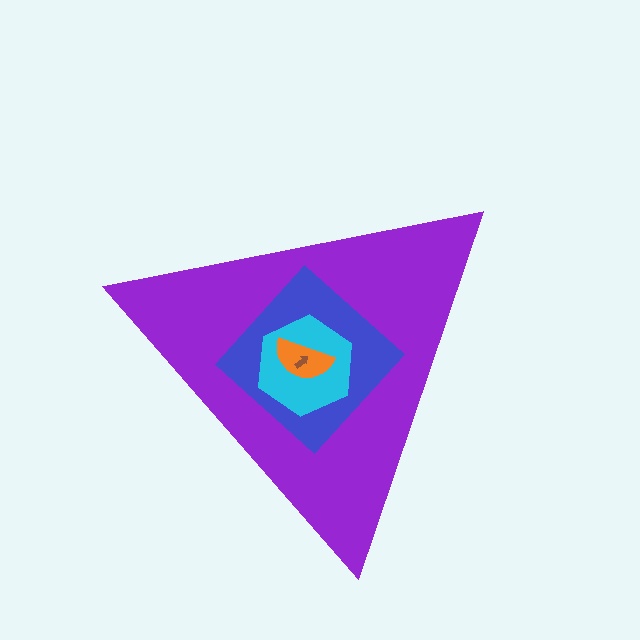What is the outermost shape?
The purple triangle.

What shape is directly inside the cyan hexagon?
The orange semicircle.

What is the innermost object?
The brown arrow.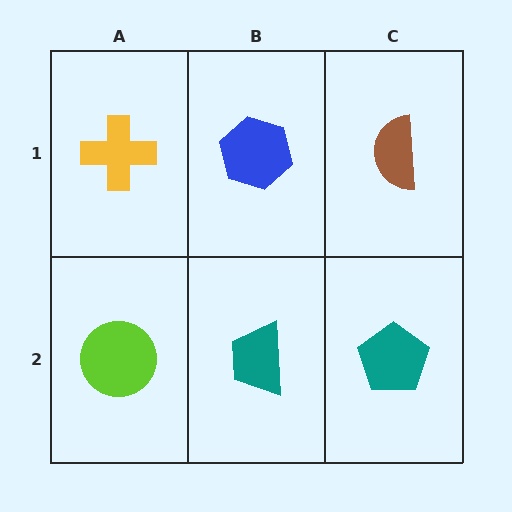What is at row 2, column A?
A lime circle.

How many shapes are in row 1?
3 shapes.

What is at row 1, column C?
A brown semicircle.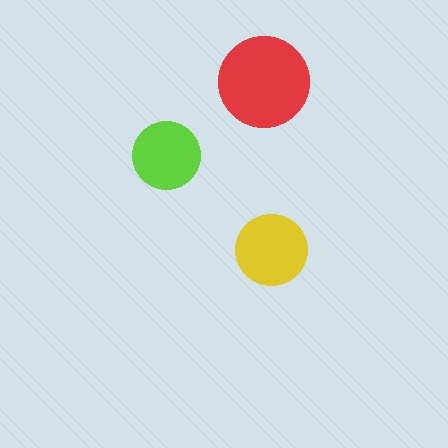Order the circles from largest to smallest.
the red one, the yellow one, the lime one.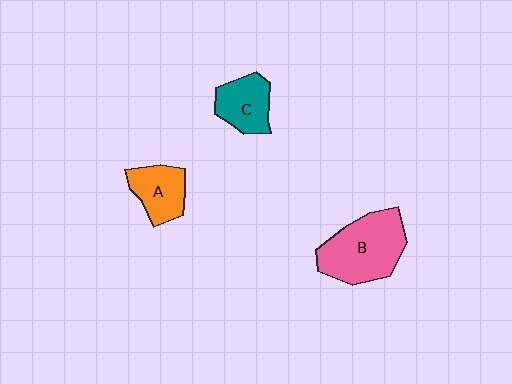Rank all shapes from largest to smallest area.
From largest to smallest: B (pink), C (teal), A (orange).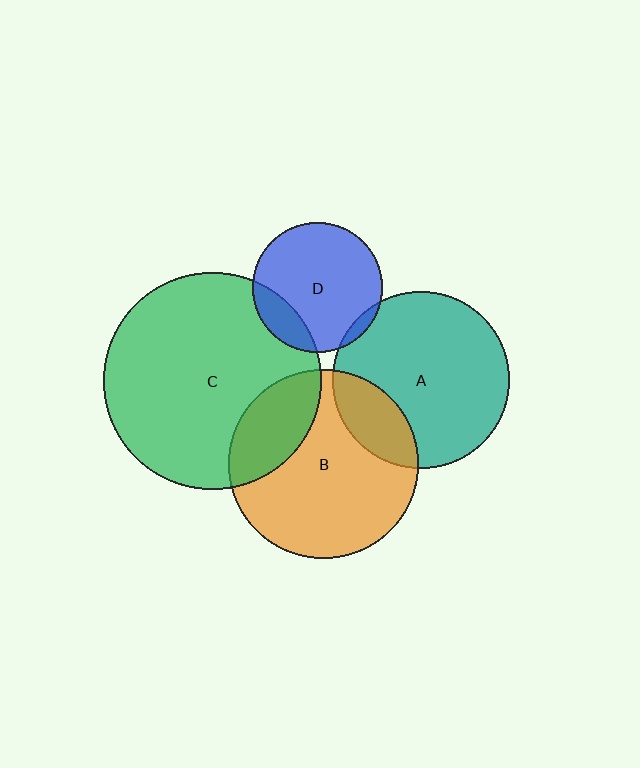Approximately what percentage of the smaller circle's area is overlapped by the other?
Approximately 15%.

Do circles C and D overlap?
Yes.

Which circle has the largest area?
Circle C (green).